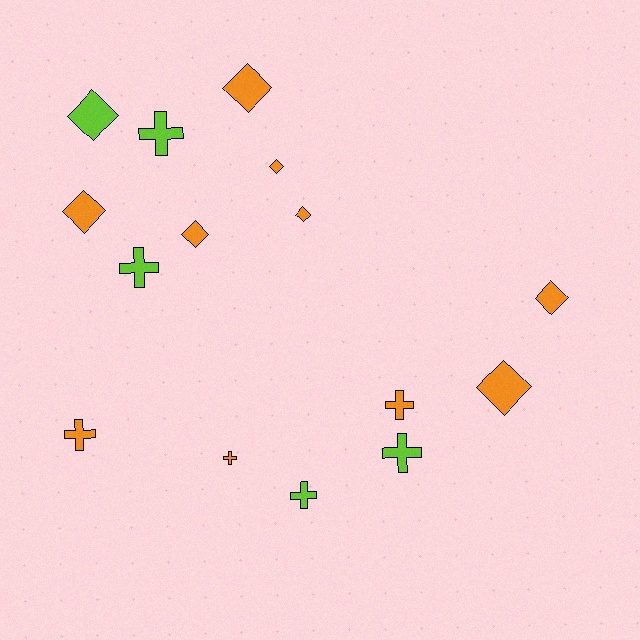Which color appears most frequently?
Orange, with 10 objects.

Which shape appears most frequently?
Diamond, with 8 objects.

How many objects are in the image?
There are 15 objects.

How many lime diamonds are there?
There is 1 lime diamond.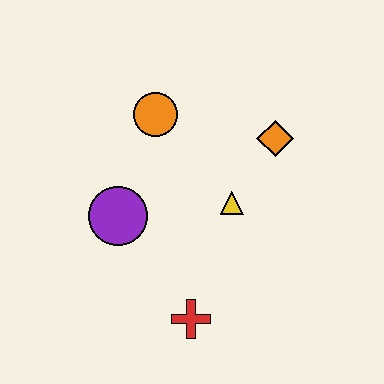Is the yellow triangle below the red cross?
No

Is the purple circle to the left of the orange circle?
Yes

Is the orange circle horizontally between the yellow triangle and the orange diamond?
No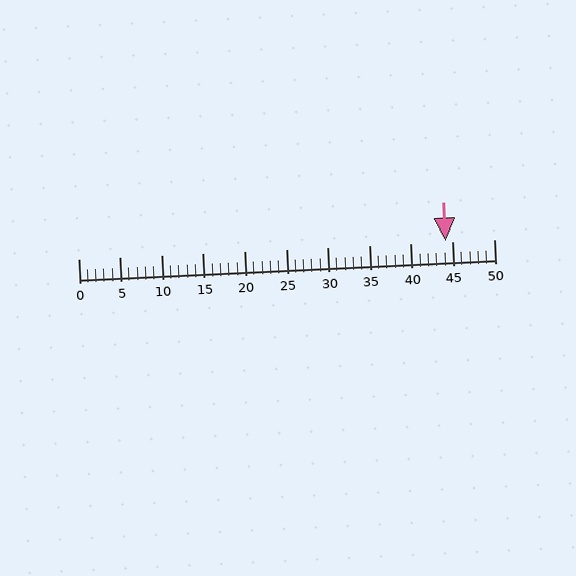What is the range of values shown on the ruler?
The ruler shows values from 0 to 50.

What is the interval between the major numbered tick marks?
The major tick marks are spaced 5 units apart.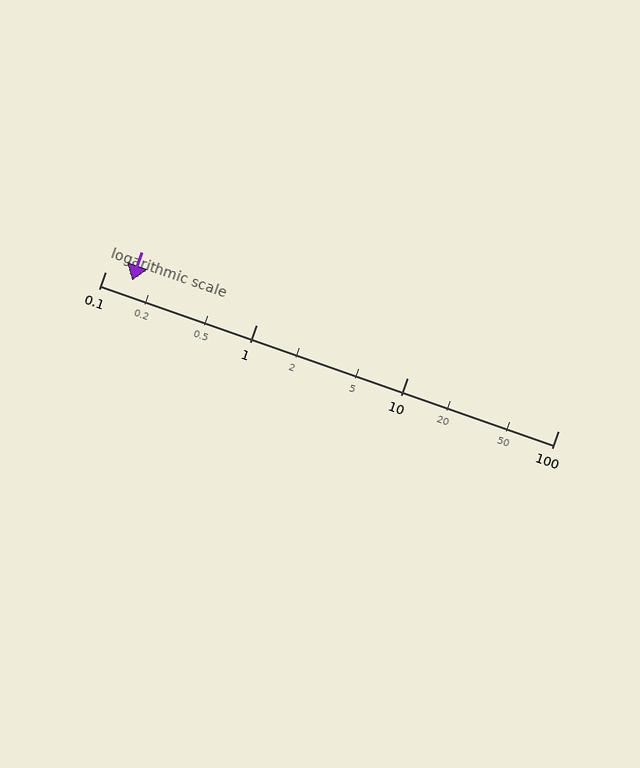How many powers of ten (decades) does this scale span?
The scale spans 3 decades, from 0.1 to 100.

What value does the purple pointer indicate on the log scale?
The pointer indicates approximately 0.15.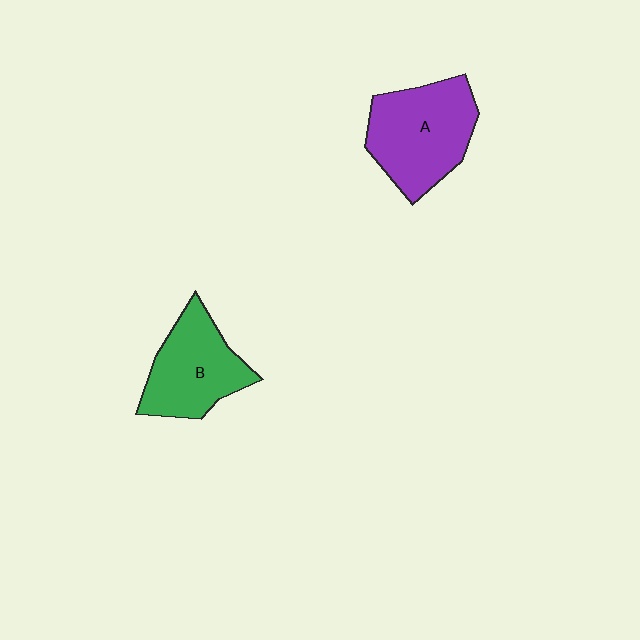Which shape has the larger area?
Shape A (purple).